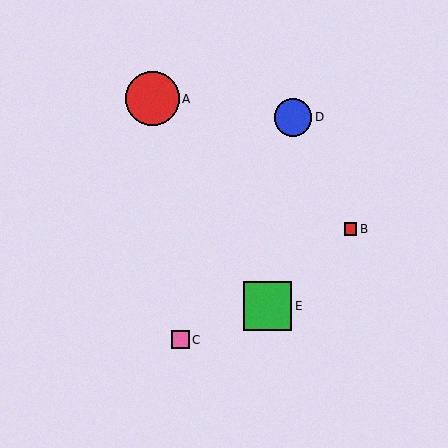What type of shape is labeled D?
Shape D is a blue circle.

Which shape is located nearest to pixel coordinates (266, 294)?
The green square (labeled E) at (268, 306) is nearest to that location.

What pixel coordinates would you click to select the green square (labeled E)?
Click at (268, 306) to select the green square E.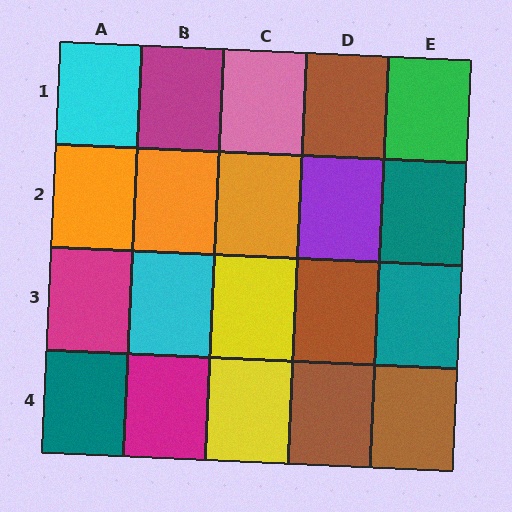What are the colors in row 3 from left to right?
Magenta, cyan, yellow, brown, teal.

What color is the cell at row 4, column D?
Brown.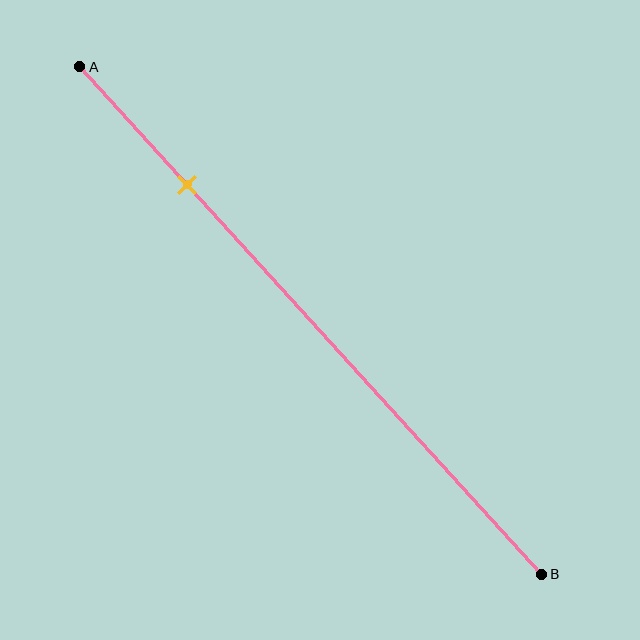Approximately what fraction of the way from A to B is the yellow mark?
The yellow mark is approximately 25% of the way from A to B.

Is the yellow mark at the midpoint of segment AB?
No, the mark is at about 25% from A, not at the 50% midpoint.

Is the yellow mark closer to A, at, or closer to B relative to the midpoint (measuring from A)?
The yellow mark is closer to point A than the midpoint of segment AB.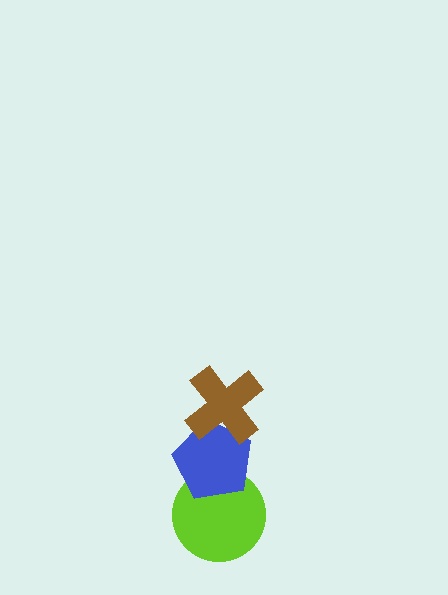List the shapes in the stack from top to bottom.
From top to bottom: the brown cross, the blue pentagon, the lime circle.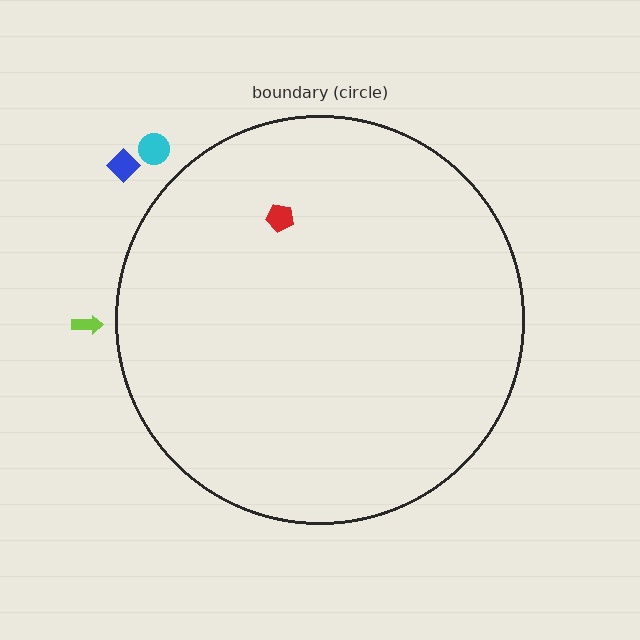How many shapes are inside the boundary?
1 inside, 3 outside.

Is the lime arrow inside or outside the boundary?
Outside.